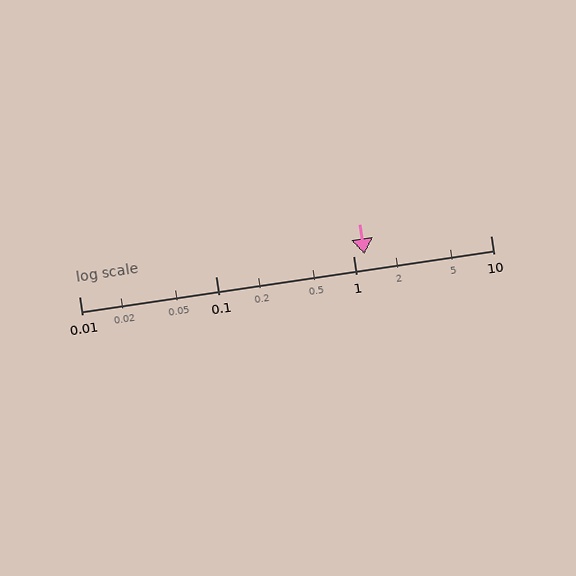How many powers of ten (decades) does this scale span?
The scale spans 3 decades, from 0.01 to 10.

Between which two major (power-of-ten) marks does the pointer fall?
The pointer is between 1 and 10.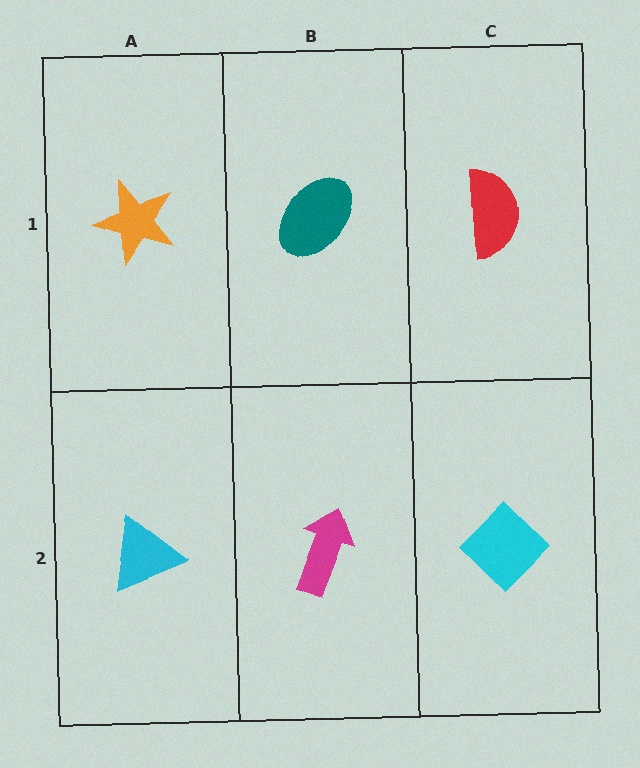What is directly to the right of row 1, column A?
A teal ellipse.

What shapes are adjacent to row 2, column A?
An orange star (row 1, column A), a magenta arrow (row 2, column B).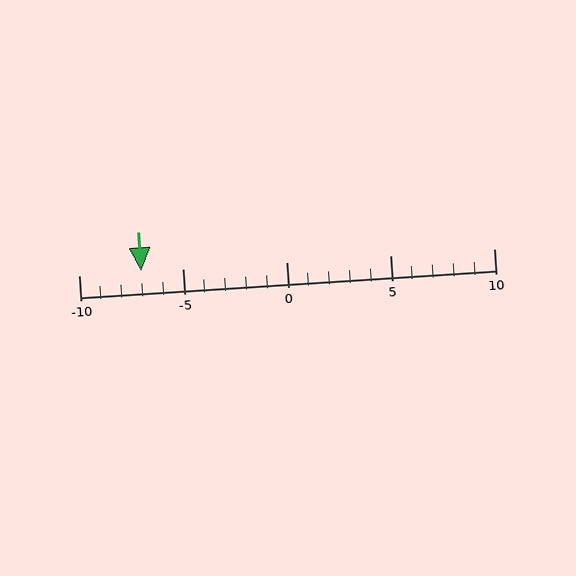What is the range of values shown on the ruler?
The ruler shows values from -10 to 10.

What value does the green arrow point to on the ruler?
The green arrow points to approximately -7.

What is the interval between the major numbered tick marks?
The major tick marks are spaced 5 units apart.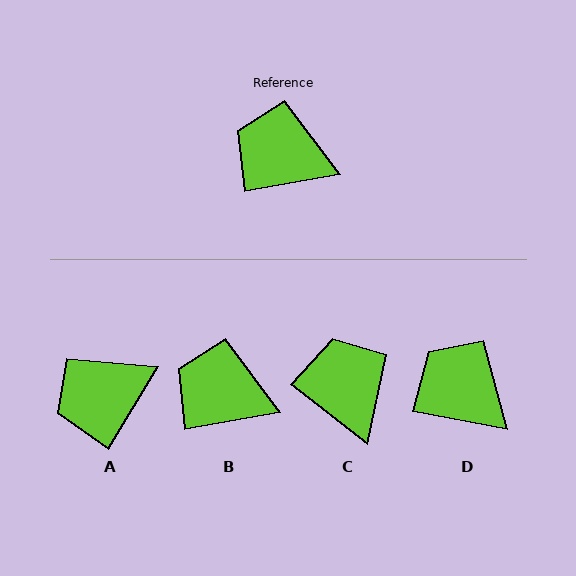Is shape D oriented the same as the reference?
No, it is off by about 21 degrees.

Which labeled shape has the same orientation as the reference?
B.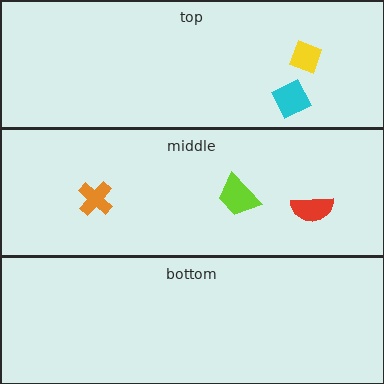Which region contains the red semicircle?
The middle region.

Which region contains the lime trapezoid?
The middle region.